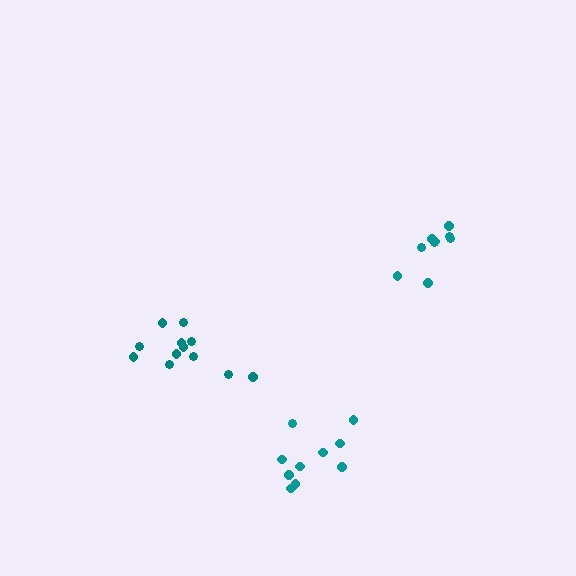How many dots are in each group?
Group 1: 10 dots, Group 2: 9 dots, Group 3: 12 dots (31 total).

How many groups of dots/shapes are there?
There are 3 groups.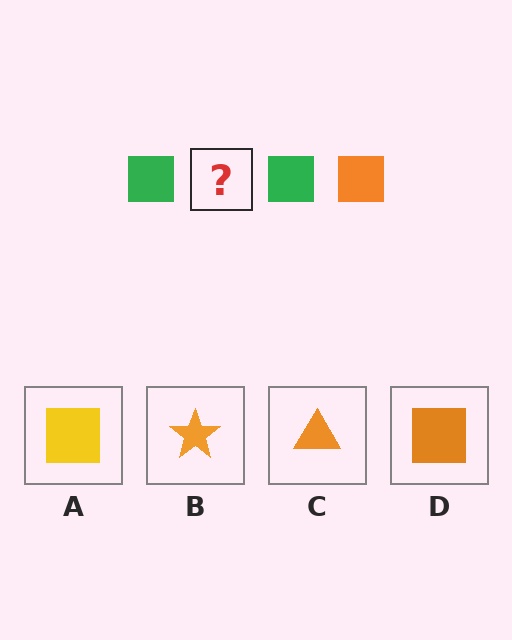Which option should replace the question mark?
Option D.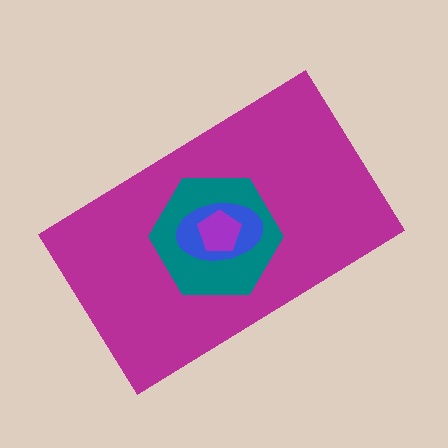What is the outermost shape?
The magenta rectangle.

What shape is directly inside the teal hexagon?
The blue ellipse.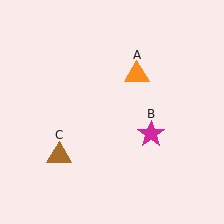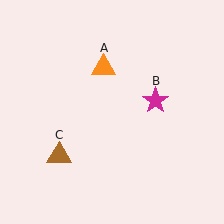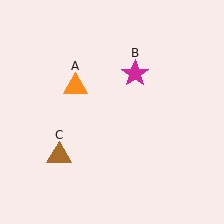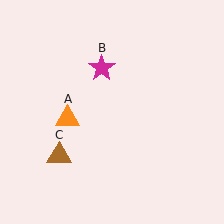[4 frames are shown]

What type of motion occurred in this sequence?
The orange triangle (object A), magenta star (object B) rotated counterclockwise around the center of the scene.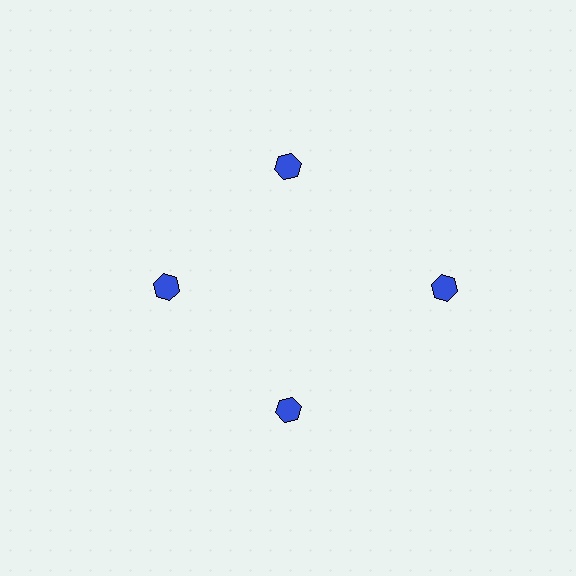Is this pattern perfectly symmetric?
No. The 4 blue hexagons are arranged in a ring, but one element near the 3 o'clock position is pushed outward from the center, breaking the 4-fold rotational symmetry.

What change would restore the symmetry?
The symmetry would be restored by moving it inward, back onto the ring so that all 4 hexagons sit at equal angles and equal distance from the center.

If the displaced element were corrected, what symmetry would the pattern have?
It would have 4-fold rotational symmetry — the pattern would map onto itself every 90 degrees.